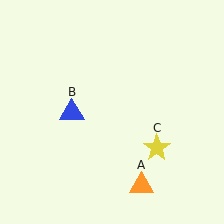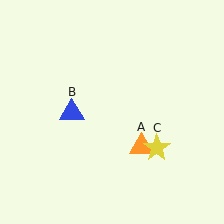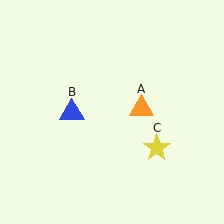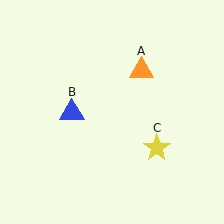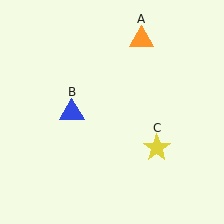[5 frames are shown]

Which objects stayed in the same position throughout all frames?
Blue triangle (object B) and yellow star (object C) remained stationary.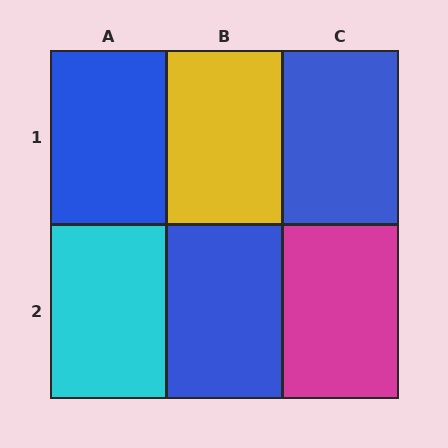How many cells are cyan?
1 cell is cyan.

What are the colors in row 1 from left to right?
Blue, yellow, blue.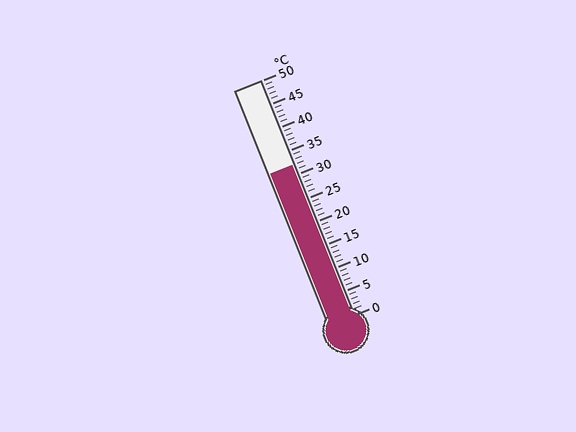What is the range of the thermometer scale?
The thermometer scale ranges from 0°C to 50°C.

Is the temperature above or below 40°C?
The temperature is below 40°C.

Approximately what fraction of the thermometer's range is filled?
The thermometer is filled to approximately 65% of its range.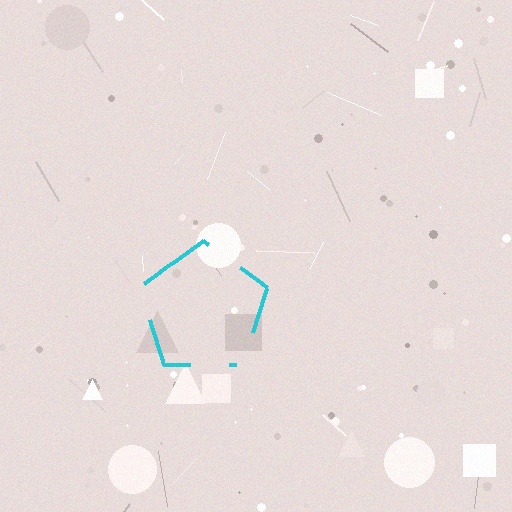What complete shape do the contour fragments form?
The contour fragments form a pentagon.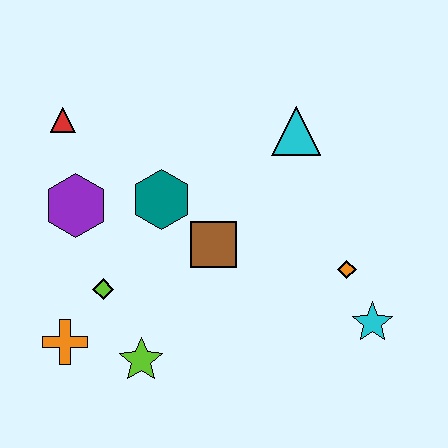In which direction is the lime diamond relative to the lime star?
The lime diamond is above the lime star.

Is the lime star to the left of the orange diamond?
Yes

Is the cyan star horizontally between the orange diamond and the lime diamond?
No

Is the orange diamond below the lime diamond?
No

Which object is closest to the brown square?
The teal hexagon is closest to the brown square.